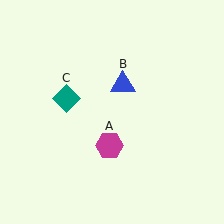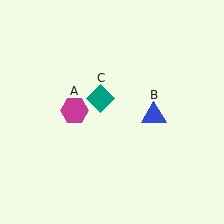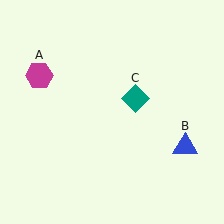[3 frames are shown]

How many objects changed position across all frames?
3 objects changed position: magenta hexagon (object A), blue triangle (object B), teal diamond (object C).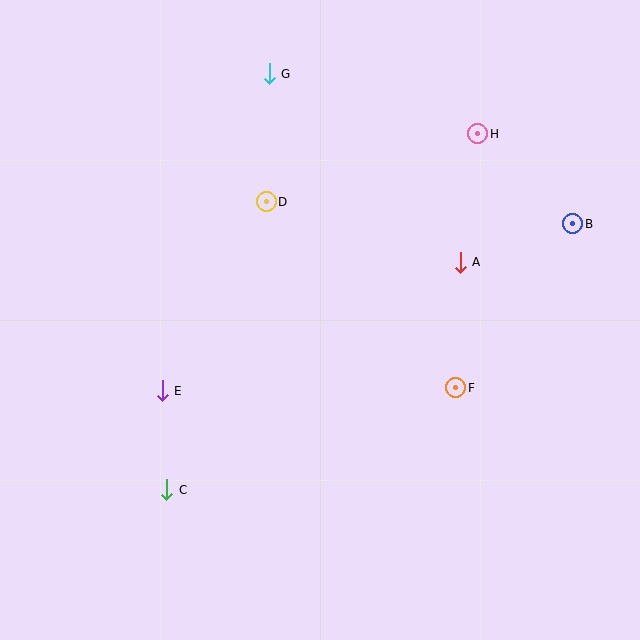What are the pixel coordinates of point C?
Point C is at (167, 490).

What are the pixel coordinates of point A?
Point A is at (460, 262).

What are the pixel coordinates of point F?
Point F is at (456, 388).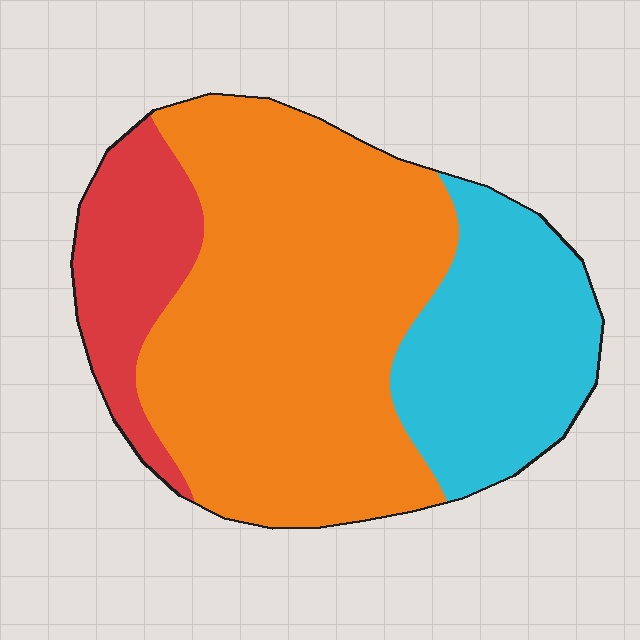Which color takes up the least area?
Red, at roughly 15%.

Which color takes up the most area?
Orange, at roughly 60%.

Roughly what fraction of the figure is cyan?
Cyan covers 26% of the figure.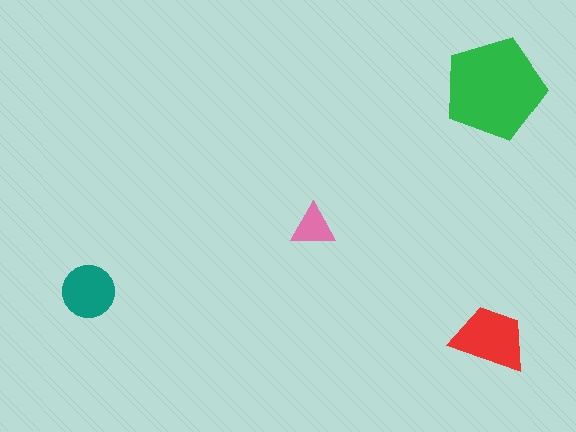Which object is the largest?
The green pentagon.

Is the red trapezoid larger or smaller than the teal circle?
Larger.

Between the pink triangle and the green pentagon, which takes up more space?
The green pentagon.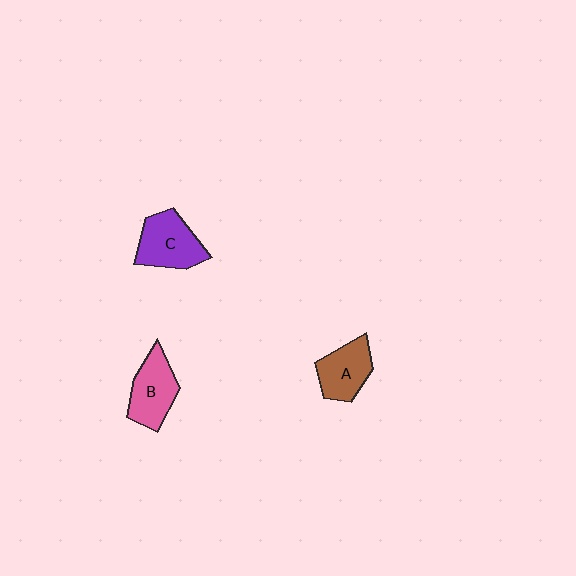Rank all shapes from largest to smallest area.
From largest to smallest: C (purple), B (pink), A (brown).